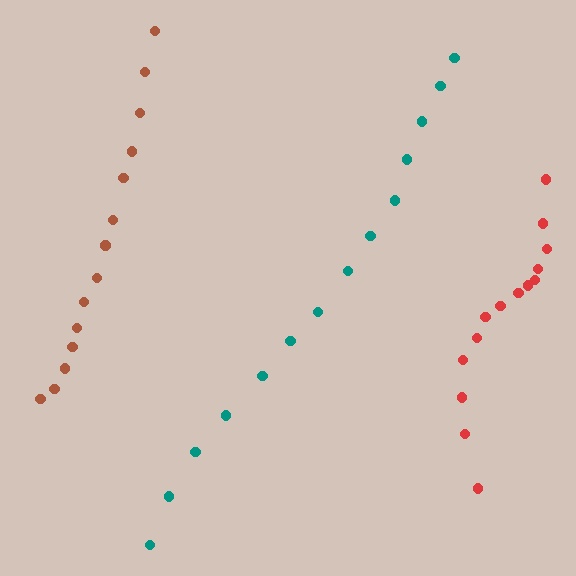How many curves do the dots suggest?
There are 3 distinct paths.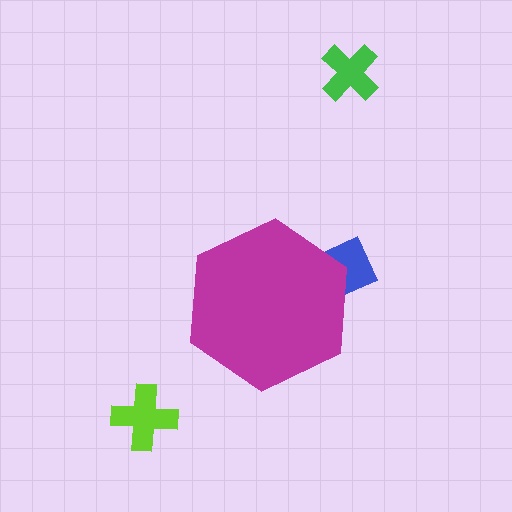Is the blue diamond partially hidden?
Yes, the blue diamond is partially hidden behind the magenta hexagon.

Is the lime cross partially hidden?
No, the lime cross is fully visible.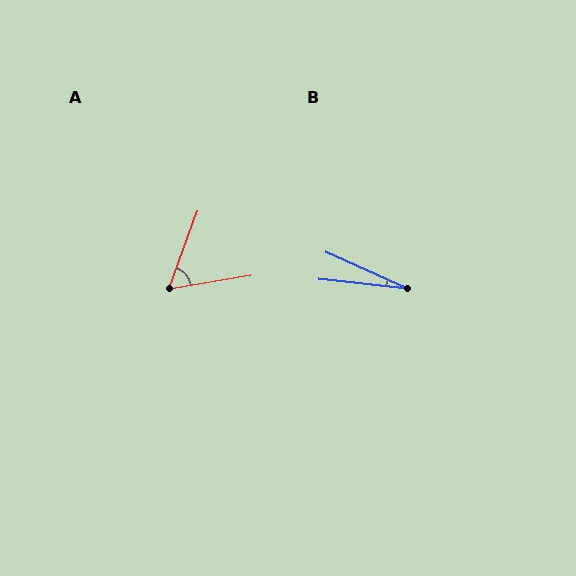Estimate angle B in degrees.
Approximately 18 degrees.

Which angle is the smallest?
B, at approximately 18 degrees.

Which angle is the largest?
A, at approximately 60 degrees.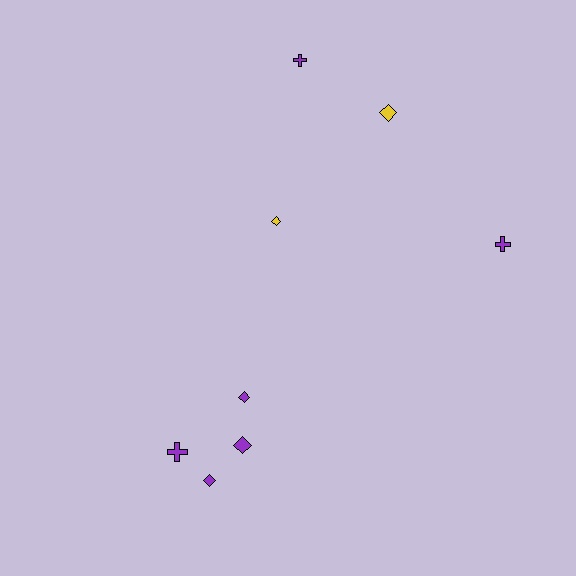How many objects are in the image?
There are 8 objects.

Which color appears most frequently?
Purple, with 6 objects.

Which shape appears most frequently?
Diamond, with 5 objects.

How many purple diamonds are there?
There are 3 purple diamonds.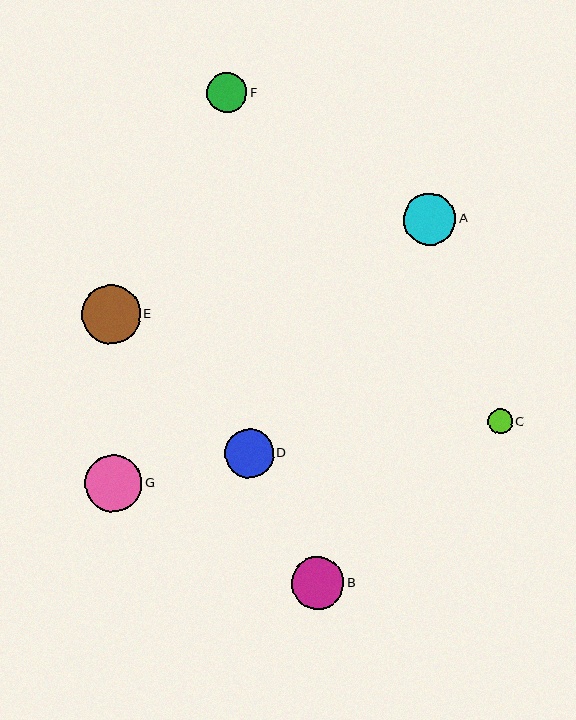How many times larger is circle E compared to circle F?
Circle E is approximately 1.5 times the size of circle F.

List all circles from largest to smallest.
From largest to smallest: E, G, B, A, D, F, C.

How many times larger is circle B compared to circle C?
Circle B is approximately 2.1 times the size of circle C.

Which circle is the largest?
Circle E is the largest with a size of approximately 59 pixels.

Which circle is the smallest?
Circle C is the smallest with a size of approximately 25 pixels.